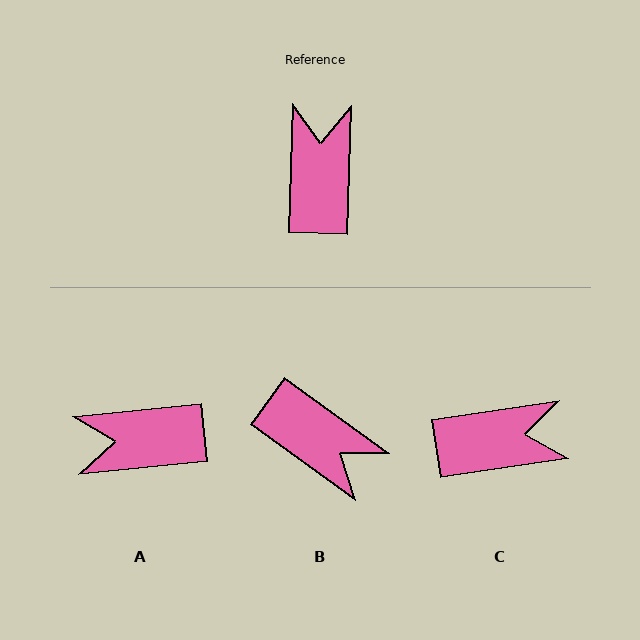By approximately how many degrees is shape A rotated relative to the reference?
Approximately 98 degrees counter-clockwise.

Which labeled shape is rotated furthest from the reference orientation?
B, about 124 degrees away.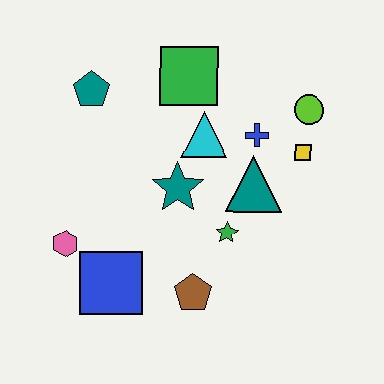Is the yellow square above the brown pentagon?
Yes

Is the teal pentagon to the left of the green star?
Yes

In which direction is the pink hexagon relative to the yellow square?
The pink hexagon is to the left of the yellow square.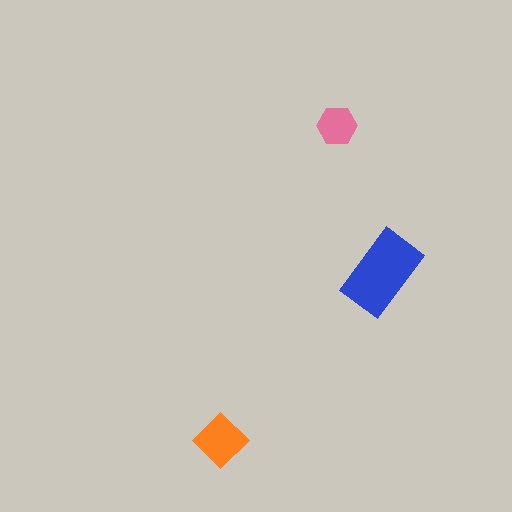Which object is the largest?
The blue rectangle.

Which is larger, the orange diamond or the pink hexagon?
The orange diamond.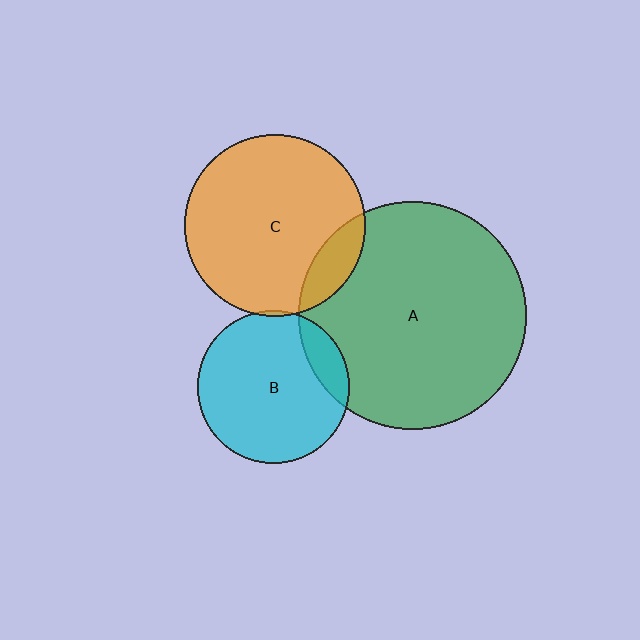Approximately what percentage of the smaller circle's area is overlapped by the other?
Approximately 15%.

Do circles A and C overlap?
Yes.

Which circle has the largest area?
Circle A (green).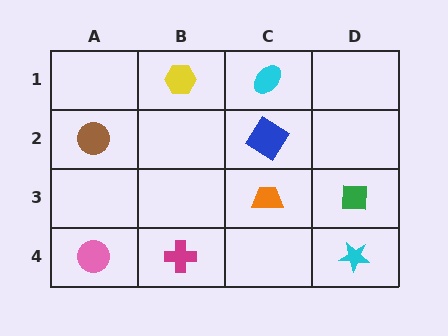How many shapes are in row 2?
2 shapes.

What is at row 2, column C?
A blue diamond.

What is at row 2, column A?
A brown circle.